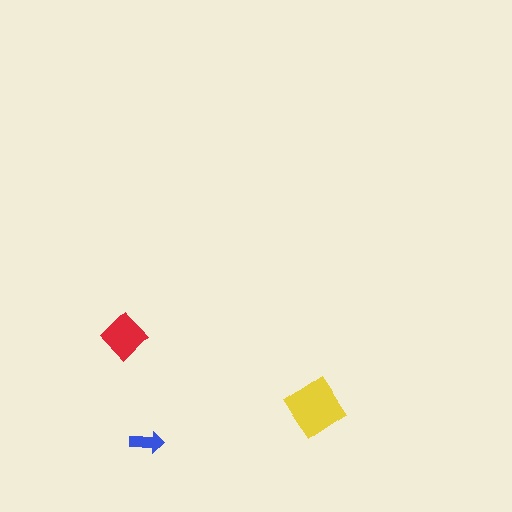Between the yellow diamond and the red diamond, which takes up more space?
The yellow diamond.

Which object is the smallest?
The blue arrow.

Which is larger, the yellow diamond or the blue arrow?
The yellow diamond.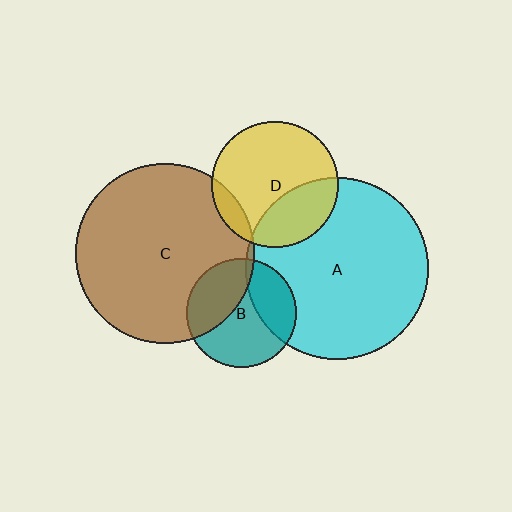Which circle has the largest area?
Circle A (cyan).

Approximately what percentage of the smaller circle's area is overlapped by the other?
Approximately 35%.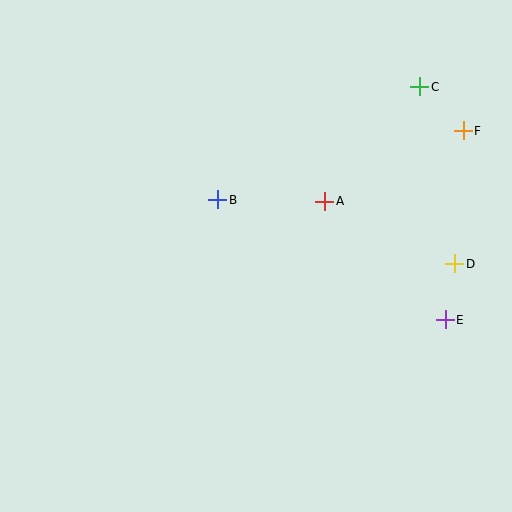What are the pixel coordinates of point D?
Point D is at (455, 264).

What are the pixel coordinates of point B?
Point B is at (218, 200).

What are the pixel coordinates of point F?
Point F is at (463, 131).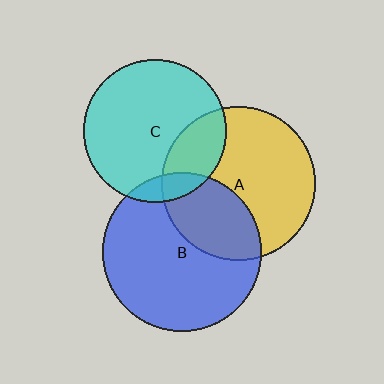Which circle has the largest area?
Circle B (blue).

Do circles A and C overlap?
Yes.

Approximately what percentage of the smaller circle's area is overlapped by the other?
Approximately 25%.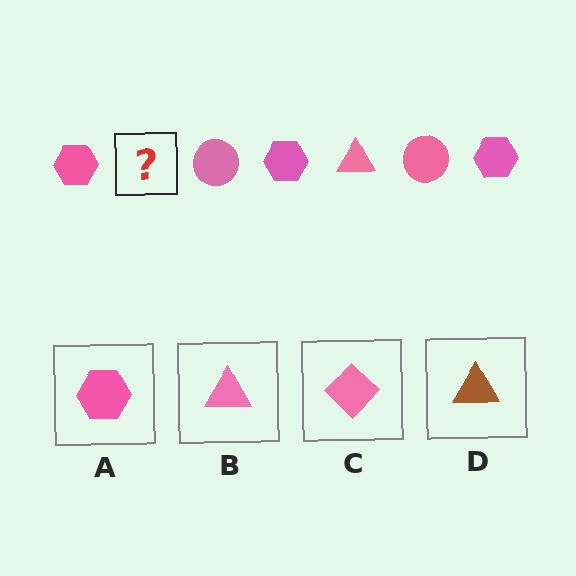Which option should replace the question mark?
Option B.